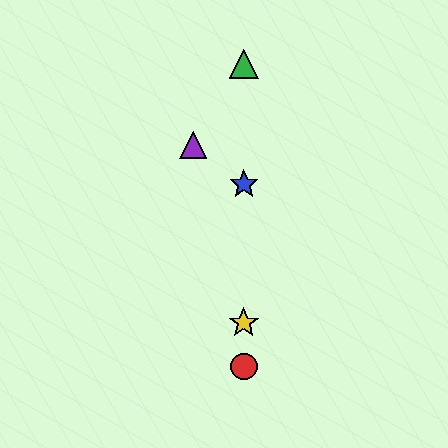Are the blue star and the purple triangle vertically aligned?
No, the blue star is at x≈244 and the purple triangle is at x≈193.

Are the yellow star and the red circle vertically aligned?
Yes, both are at x≈244.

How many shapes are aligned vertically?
4 shapes (the red circle, the blue star, the green triangle, the yellow star) are aligned vertically.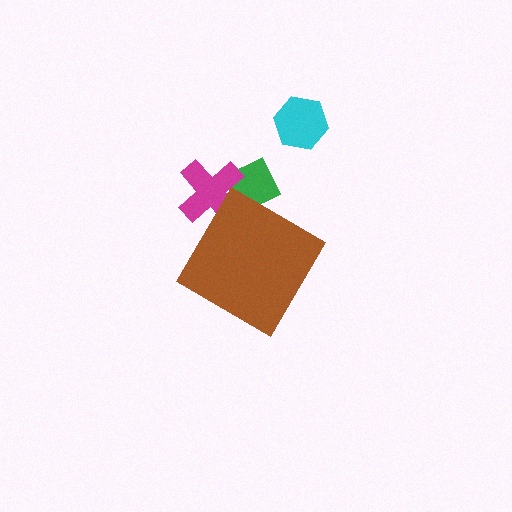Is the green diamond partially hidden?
Yes, the green diamond is partially hidden behind the brown diamond.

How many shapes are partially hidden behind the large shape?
2 shapes are partially hidden.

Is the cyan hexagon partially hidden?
No, the cyan hexagon is fully visible.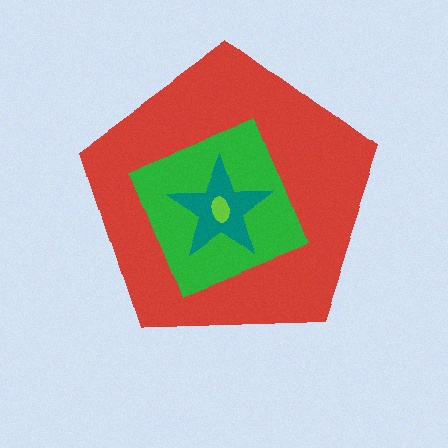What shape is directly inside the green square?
The teal star.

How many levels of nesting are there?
4.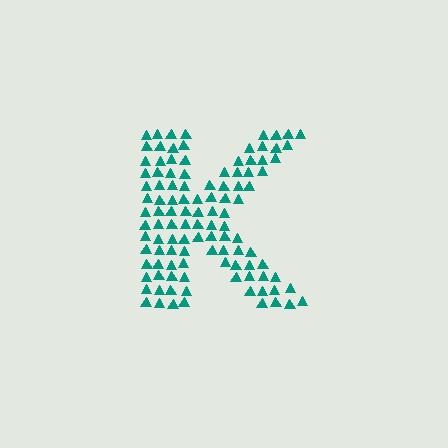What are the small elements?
The small elements are triangles.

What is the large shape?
The large shape is the letter K.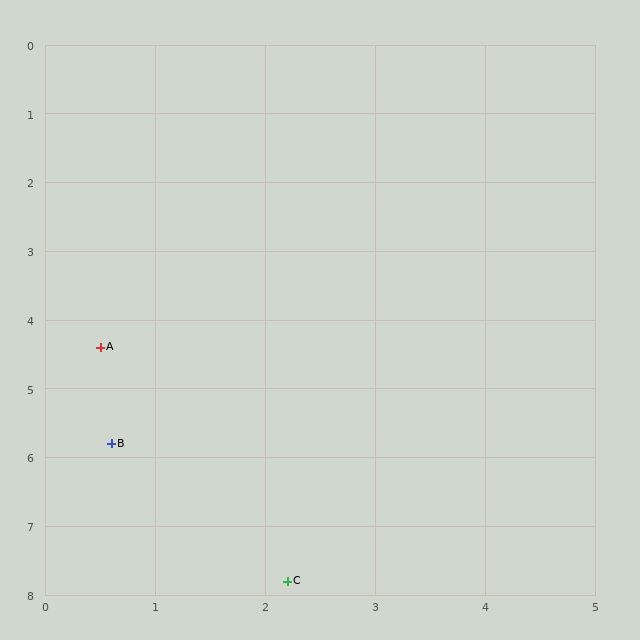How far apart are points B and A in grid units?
Points B and A are about 1.4 grid units apart.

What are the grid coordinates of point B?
Point B is at approximately (0.6, 5.8).